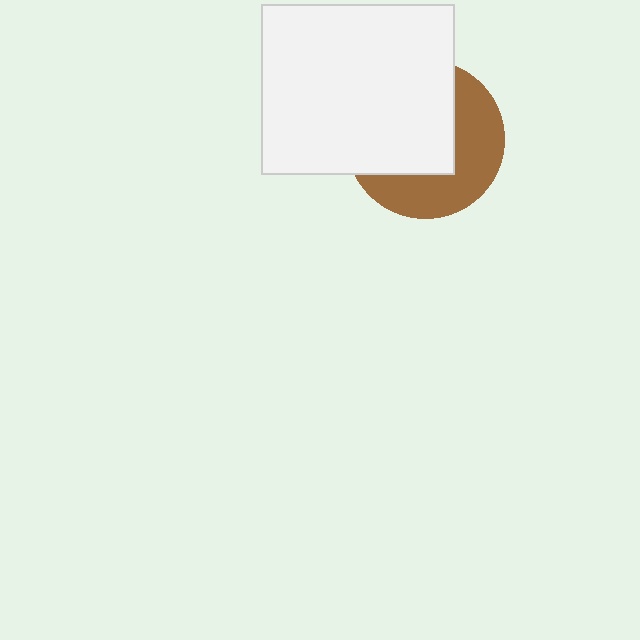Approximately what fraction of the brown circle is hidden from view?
Roughly 56% of the brown circle is hidden behind the white rectangle.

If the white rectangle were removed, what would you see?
You would see the complete brown circle.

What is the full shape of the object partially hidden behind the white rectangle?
The partially hidden object is a brown circle.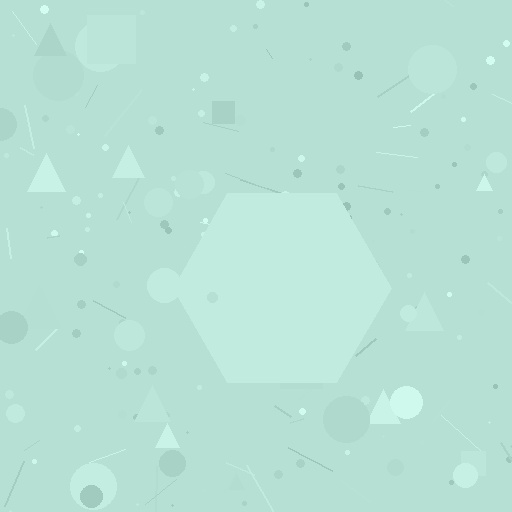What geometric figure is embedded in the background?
A hexagon is embedded in the background.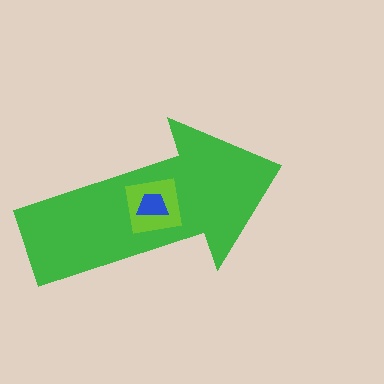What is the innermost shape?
The blue trapezoid.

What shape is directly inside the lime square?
The blue trapezoid.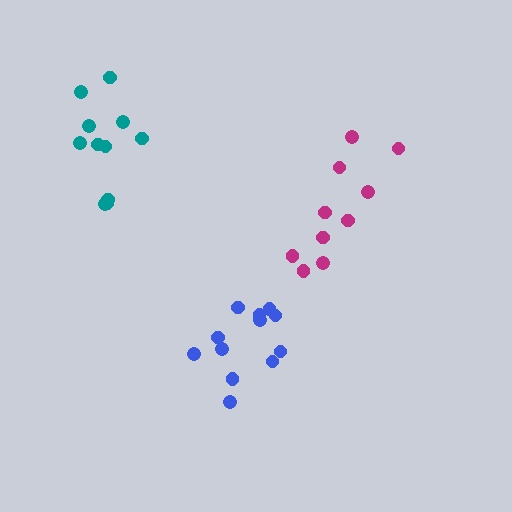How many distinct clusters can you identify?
There are 3 distinct clusters.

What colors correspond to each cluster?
The clusters are colored: teal, magenta, blue.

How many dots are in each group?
Group 1: 11 dots, Group 2: 10 dots, Group 3: 12 dots (33 total).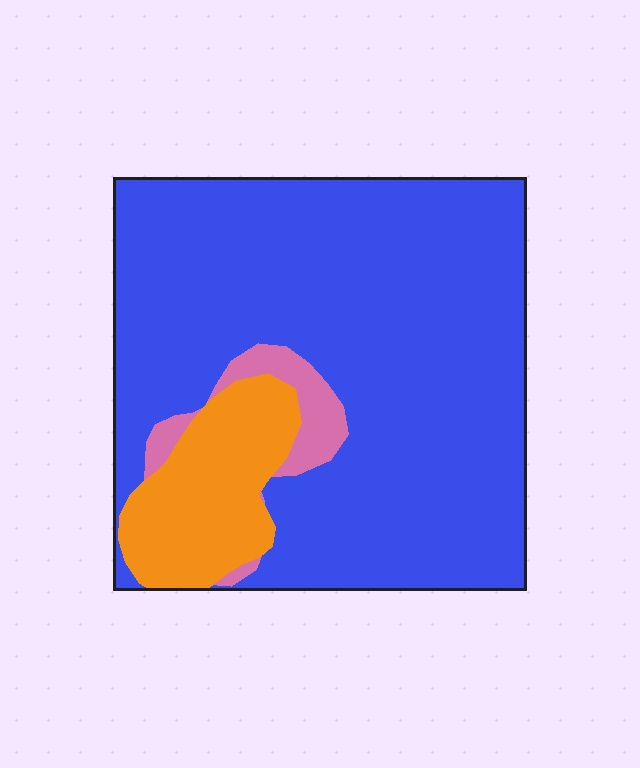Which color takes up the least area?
Pink, at roughly 5%.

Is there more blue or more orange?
Blue.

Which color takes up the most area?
Blue, at roughly 80%.